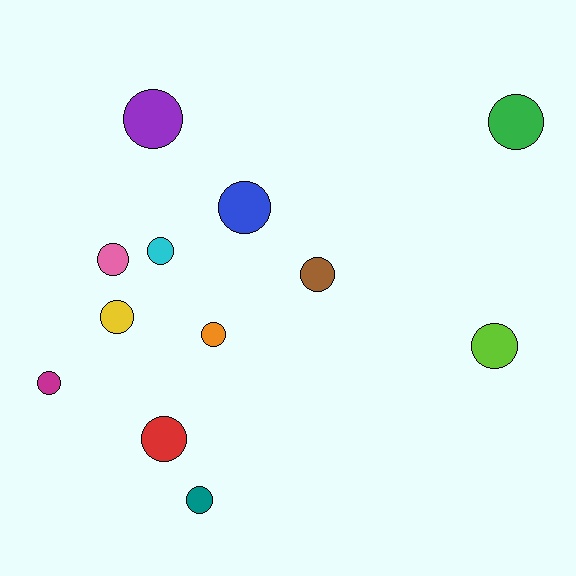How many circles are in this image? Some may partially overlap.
There are 12 circles.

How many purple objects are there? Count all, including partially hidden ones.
There is 1 purple object.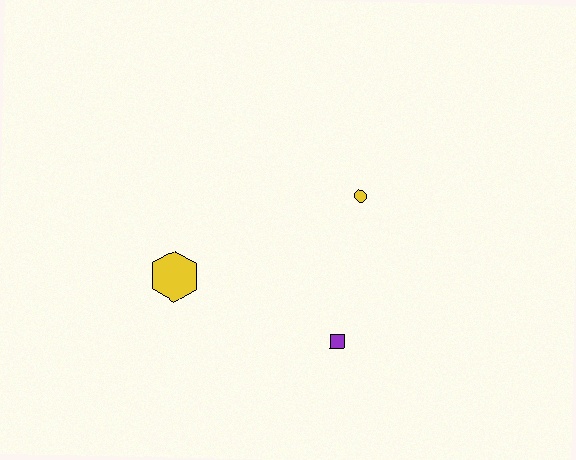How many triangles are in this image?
There are no triangles.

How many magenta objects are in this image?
There are no magenta objects.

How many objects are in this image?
There are 3 objects.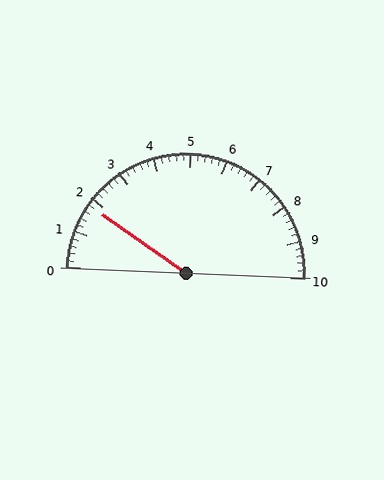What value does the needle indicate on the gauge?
The needle indicates approximately 1.8.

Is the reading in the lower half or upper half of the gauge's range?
The reading is in the lower half of the range (0 to 10).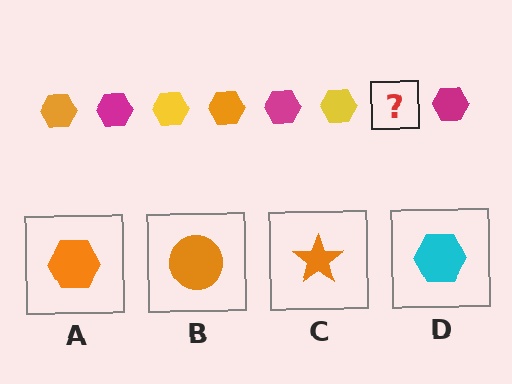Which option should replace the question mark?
Option A.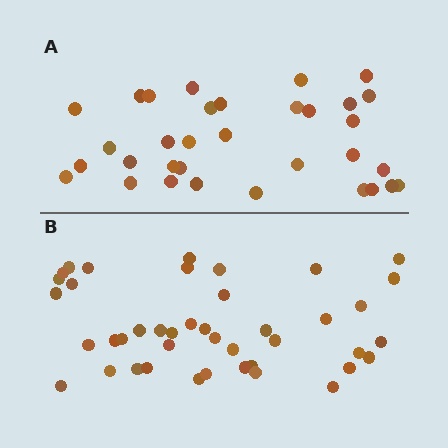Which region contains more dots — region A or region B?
Region B (the bottom region) has more dots.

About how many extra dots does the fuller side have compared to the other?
Region B has roughly 8 or so more dots than region A.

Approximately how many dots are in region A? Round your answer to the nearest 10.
About 30 dots. (The exact count is 33, which rounds to 30.)